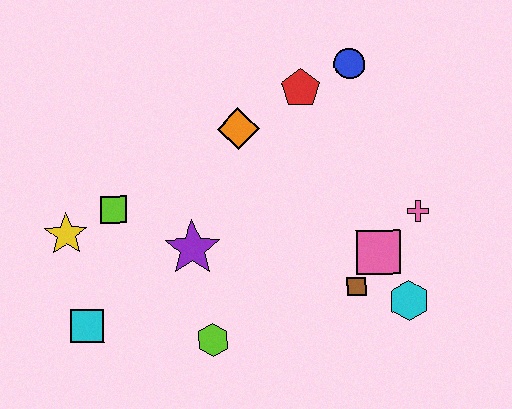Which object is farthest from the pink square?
The yellow star is farthest from the pink square.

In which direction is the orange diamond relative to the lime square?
The orange diamond is to the right of the lime square.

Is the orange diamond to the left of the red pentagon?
Yes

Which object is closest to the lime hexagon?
The purple star is closest to the lime hexagon.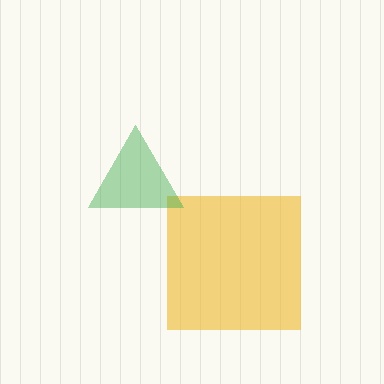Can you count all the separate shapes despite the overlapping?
Yes, there are 2 separate shapes.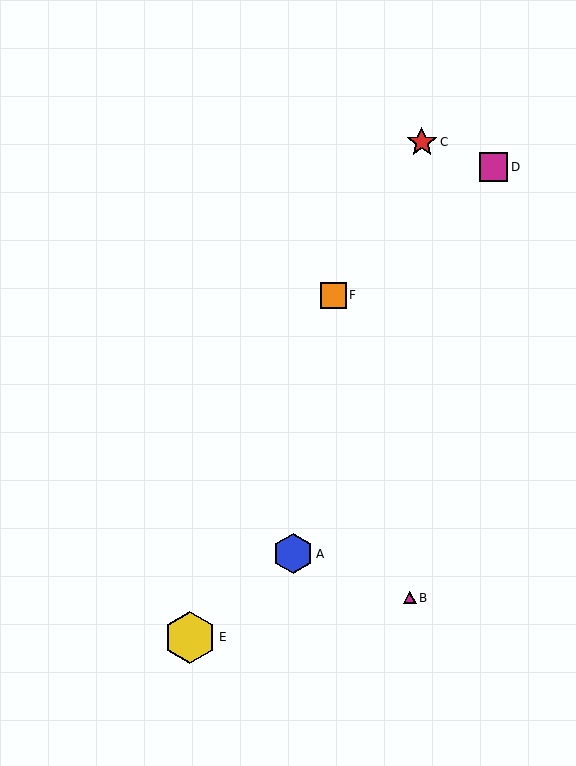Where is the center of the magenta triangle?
The center of the magenta triangle is at (410, 598).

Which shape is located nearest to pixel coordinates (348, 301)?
The orange square (labeled F) at (333, 295) is nearest to that location.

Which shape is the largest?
The yellow hexagon (labeled E) is the largest.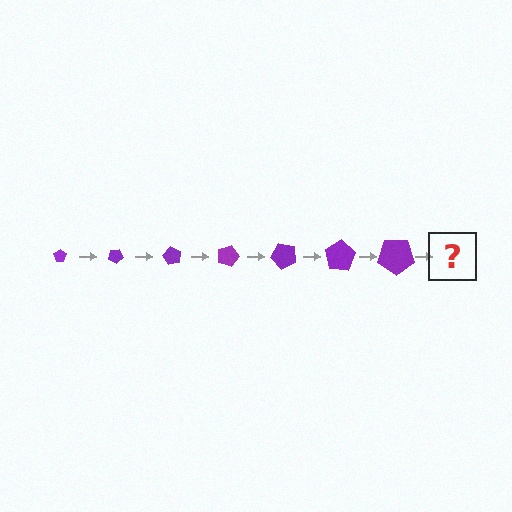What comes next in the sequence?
The next element should be a pentagon, larger than the previous one and rotated 210 degrees from the start.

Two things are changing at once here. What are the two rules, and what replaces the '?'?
The two rules are that the pentagon grows larger each step and it rotates 30 degrees each step. The '?' should be a pentagon, larger than the previous one and rotated 210 degrees from the start.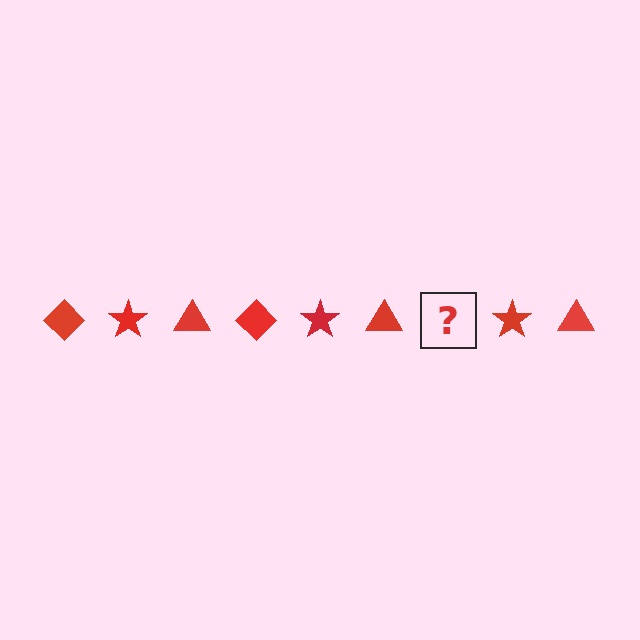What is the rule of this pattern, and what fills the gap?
The rule is that the pattern cycles through diamond, star, triangle shapes in red. The gap should be filled with a red diamond.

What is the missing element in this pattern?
The missing element is a red diamond.